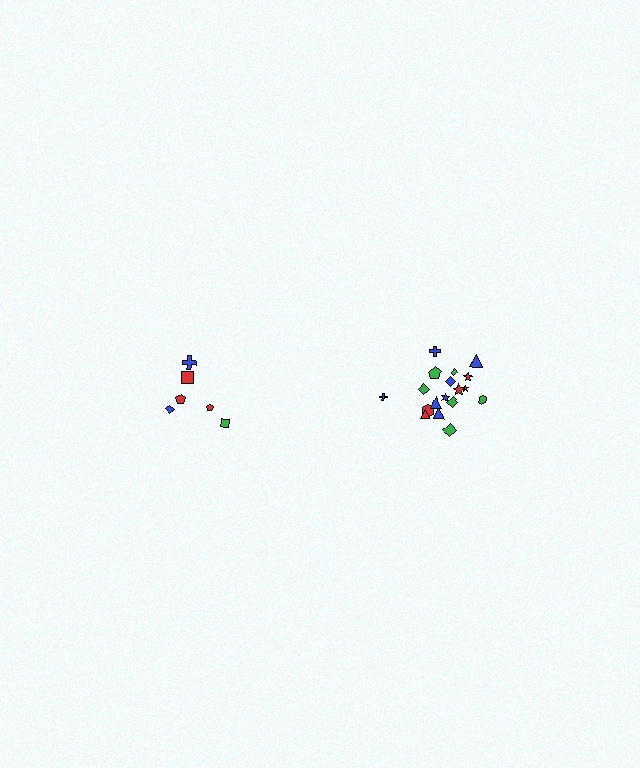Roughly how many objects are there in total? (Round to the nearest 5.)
Roughly 25 objects in total.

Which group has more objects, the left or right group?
The right group.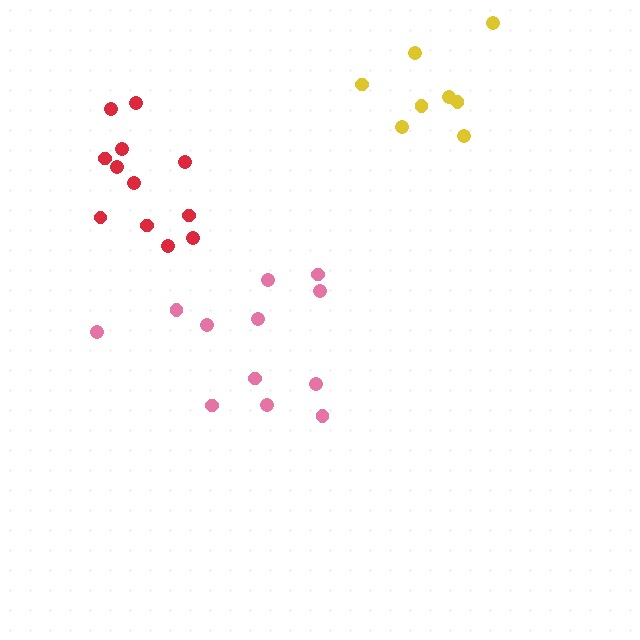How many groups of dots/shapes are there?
There are 3 groups.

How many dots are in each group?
Group 1: 8 dots, Group 2: 12 dots, Group 3: 12 dots (32 total).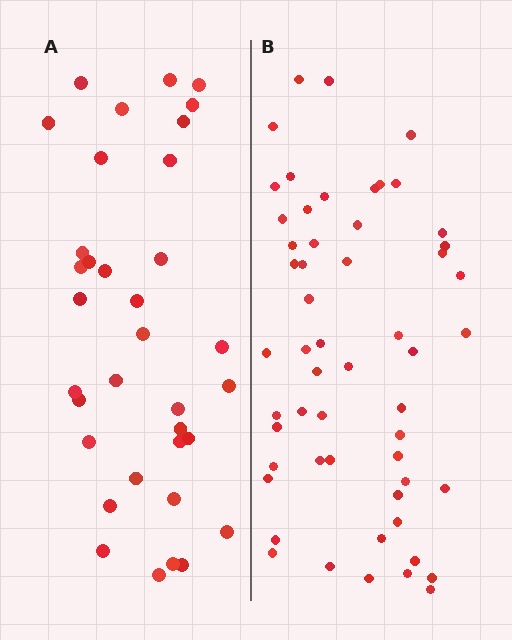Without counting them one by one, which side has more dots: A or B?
Region B (the right region) has more dots.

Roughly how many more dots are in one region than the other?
Region B has approximately 20 more dots than region A.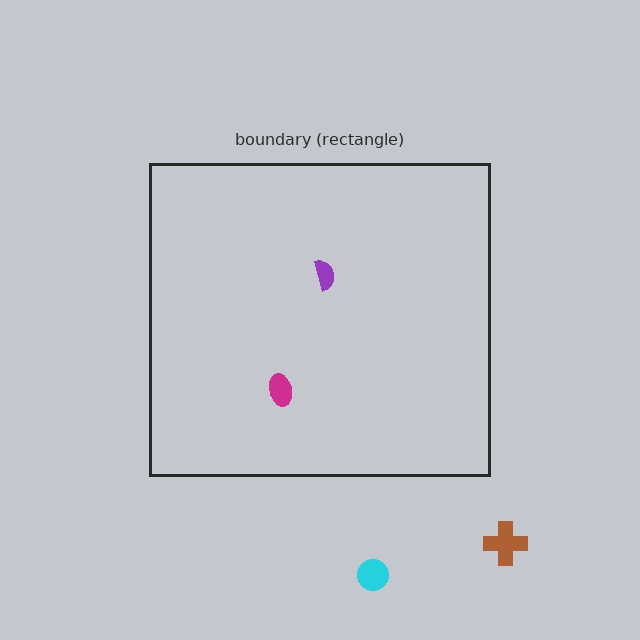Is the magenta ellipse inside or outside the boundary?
Inside.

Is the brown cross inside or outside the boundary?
Outside.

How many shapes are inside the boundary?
2 inside, 2 outside.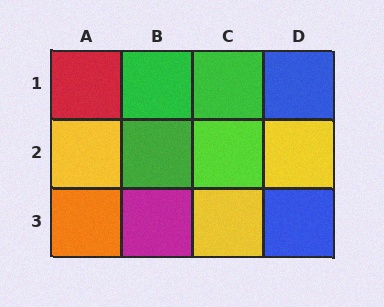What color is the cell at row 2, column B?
Green.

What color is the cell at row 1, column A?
Red.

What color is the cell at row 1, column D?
Blue.